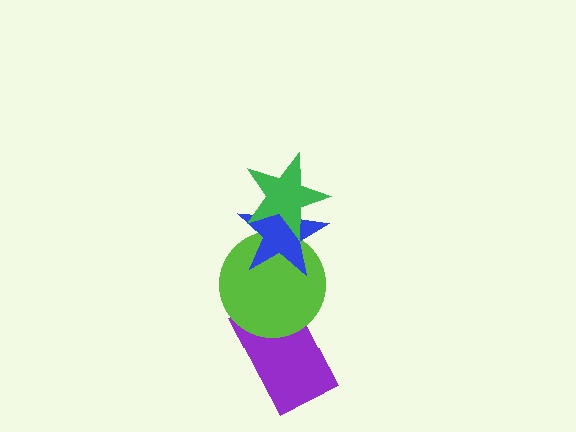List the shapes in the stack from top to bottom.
From top to bottom: the green star, the blue star, the lime circle, the purple rectangle.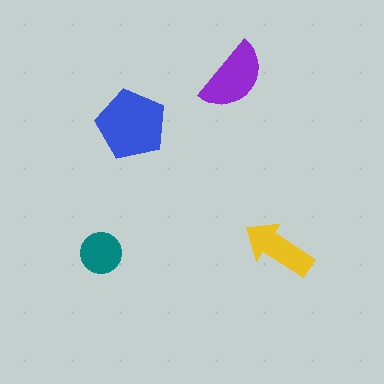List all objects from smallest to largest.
The teal circle, the yellow arrow, the purple semicircle, the blue pentagon.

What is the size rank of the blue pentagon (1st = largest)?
1st.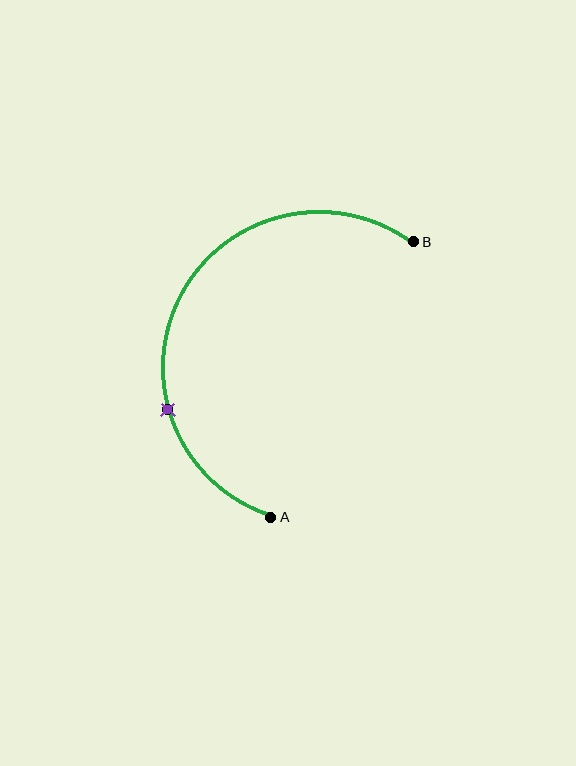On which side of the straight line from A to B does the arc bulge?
The arc bulges to the left of the straight line connecting A and B.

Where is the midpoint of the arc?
The arc midpoint is the point on the curve farthest from the straight line joining A and B. It sits to the left of that line.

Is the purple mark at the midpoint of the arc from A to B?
No. The purple mark lies on the arc but is closer to endpoint A. The arc midpoint would be at the point on the curve equidistant along the arc from both A and B.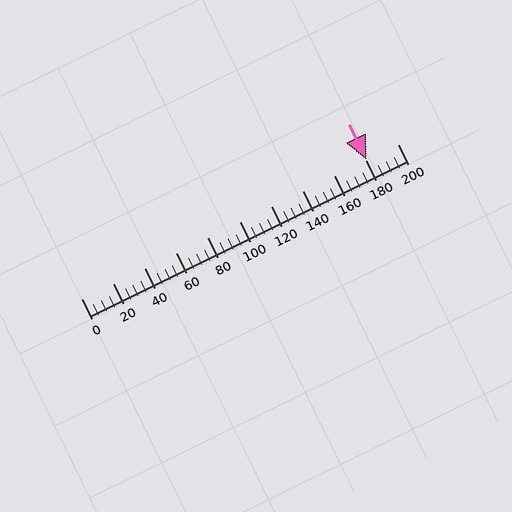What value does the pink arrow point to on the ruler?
The pink arrow points to approximately 180.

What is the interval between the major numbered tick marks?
The major tick marks are spaced 20 units apart.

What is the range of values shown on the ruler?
The ruler shows values from 0 to 200.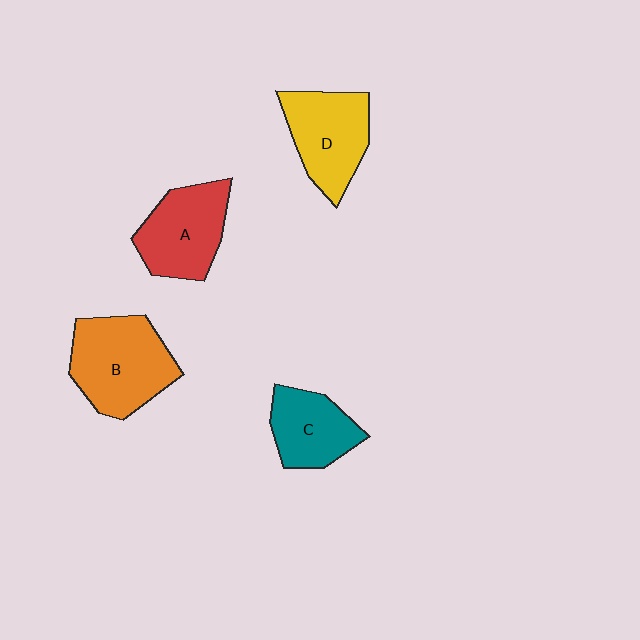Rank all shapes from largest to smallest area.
From largest to smallest: B (orange), D (yellow), A (red), C (teal).